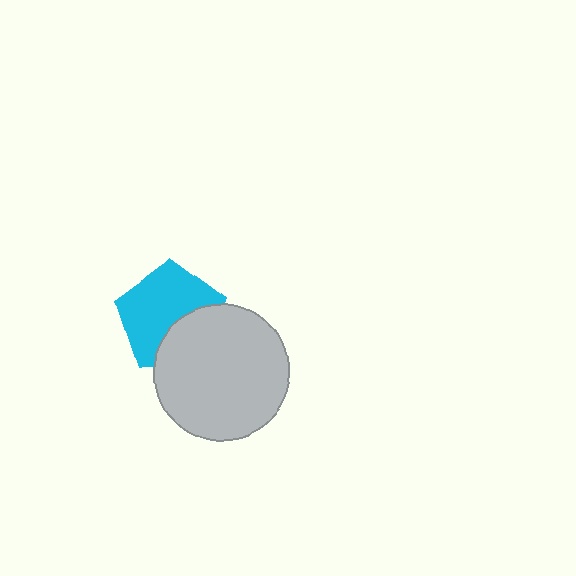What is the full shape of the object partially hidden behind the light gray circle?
The partially hidden object is a cyan pentagon.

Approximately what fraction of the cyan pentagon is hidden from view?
Roughly 35% of the cyan pentagon is hidden behind the light gray circle.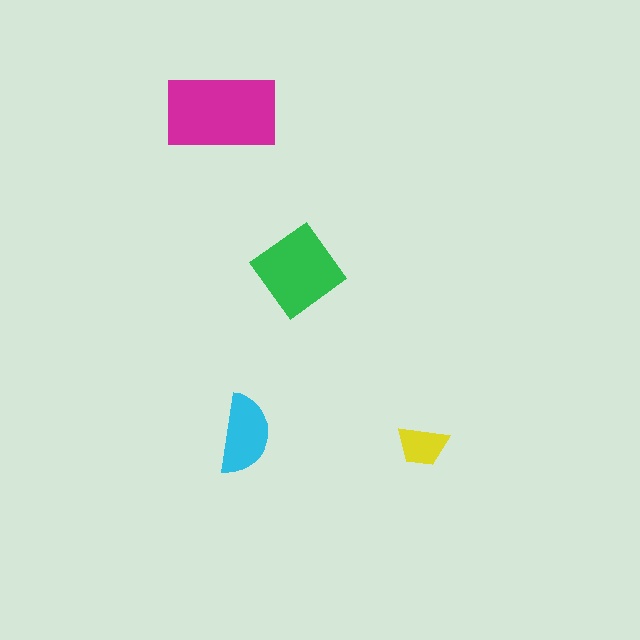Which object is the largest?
The magenta rectangle.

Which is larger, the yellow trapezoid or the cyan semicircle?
The cyan semicircle.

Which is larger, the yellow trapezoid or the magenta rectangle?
The magenta rectangle.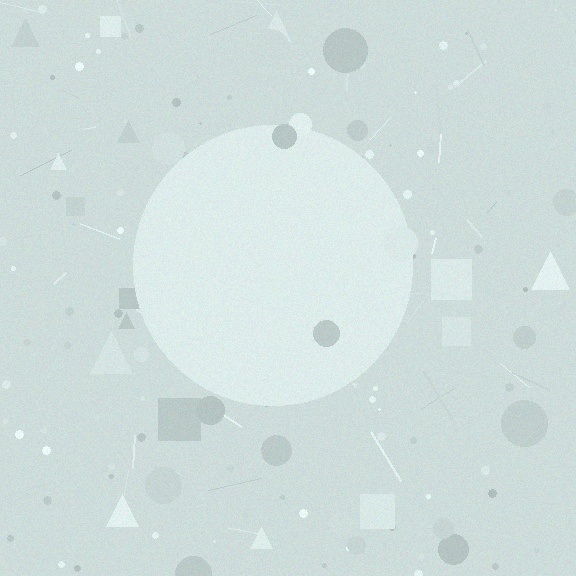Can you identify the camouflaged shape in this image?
The camouflaged shape is a circle.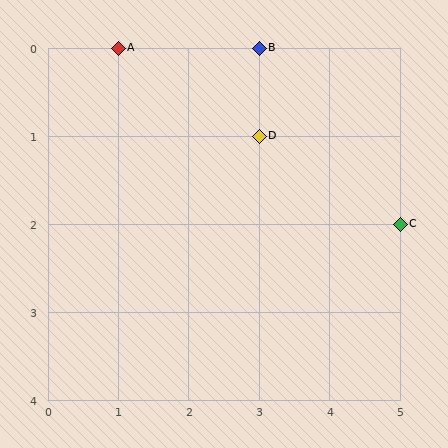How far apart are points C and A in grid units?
Points C and A are 4 columns and 2 rows apart (about 4.5 grid units diagonally).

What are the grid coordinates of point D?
Point D is at grid coordinates (3, 1).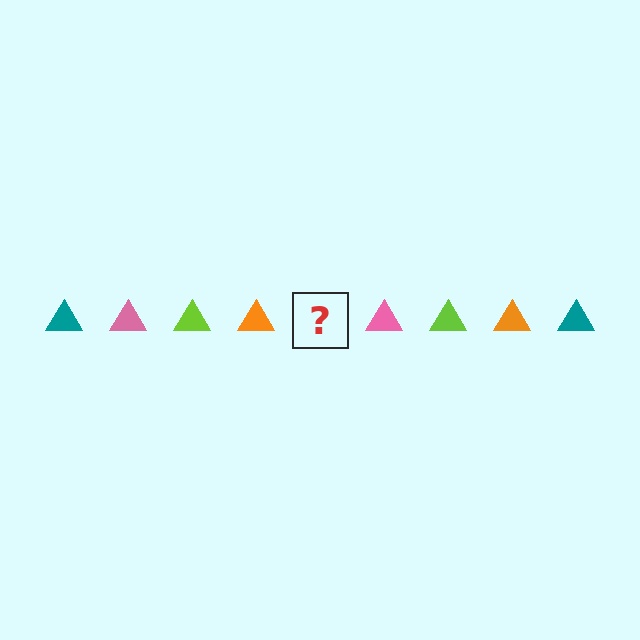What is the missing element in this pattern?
The missing element is a teal triangle.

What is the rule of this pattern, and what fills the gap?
The rule is that the pattern cycles through teal, pink, lime, orange triangles. The gap should be filled with a teal triangle.